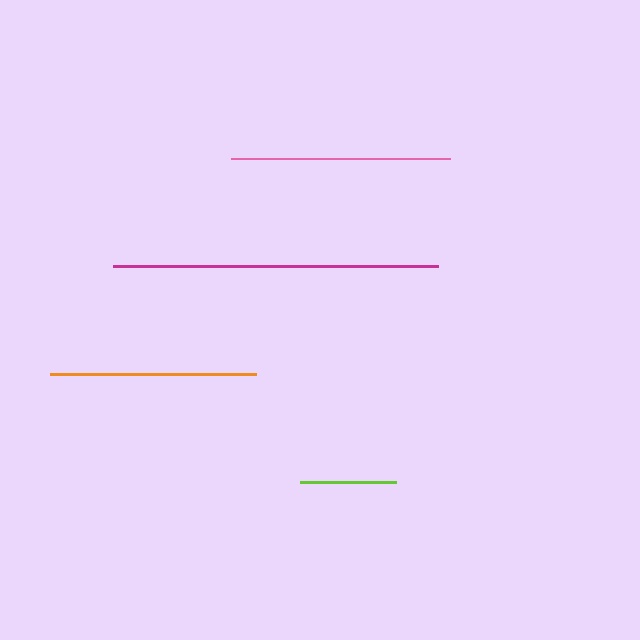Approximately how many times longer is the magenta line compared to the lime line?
The magenta line is approximately 3.4 times the length of the lime line.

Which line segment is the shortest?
The lime line is the shortest at approximately 96 pixels.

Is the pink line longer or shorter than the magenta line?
The magenta line is longer than the pink line.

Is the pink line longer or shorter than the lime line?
The pink line is longer than the lime line.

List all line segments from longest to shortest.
From longest to shortest: magenta, pink, orange, lime.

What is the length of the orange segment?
The orange segment is approximately 206 pixels long.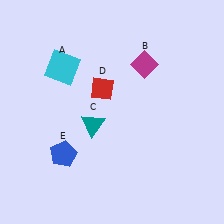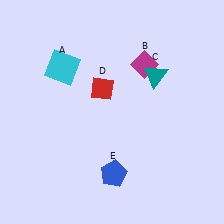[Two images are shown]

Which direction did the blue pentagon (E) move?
The blue pentagon (E) moved right.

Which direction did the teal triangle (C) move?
The teal triangle (C) moved right.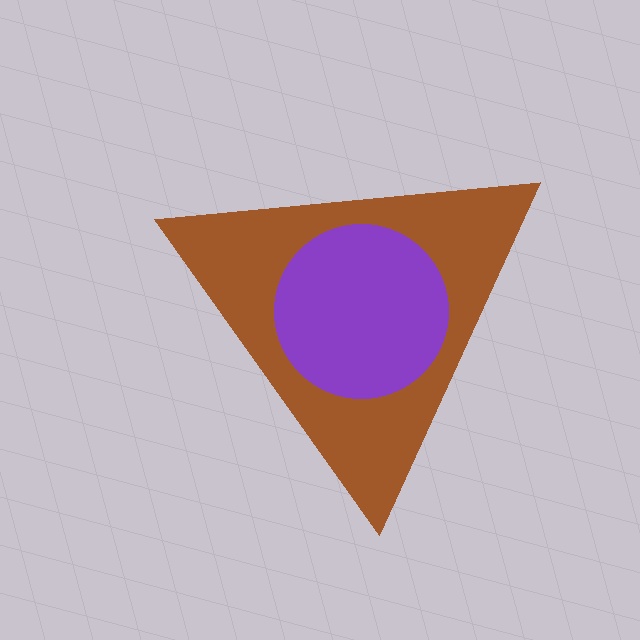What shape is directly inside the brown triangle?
The purple circle.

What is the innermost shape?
The purple circle.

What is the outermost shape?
The brown triangle.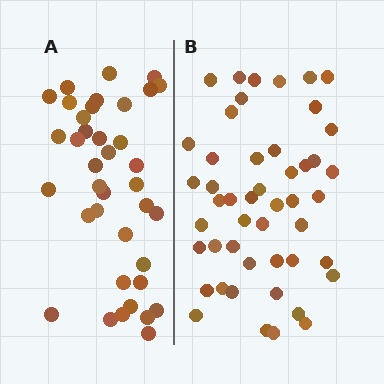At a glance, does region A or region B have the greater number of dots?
Region B (the right region) has more dots.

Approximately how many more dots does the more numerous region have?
Region B has roughly 10 or so more dots than region A.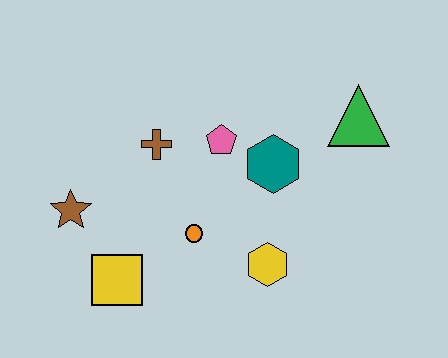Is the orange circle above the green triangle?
No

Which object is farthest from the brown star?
The green triangle is farthest from the brown star.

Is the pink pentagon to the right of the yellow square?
Yes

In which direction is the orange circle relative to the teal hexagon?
The orange circle is to the left of the teal hexagon.